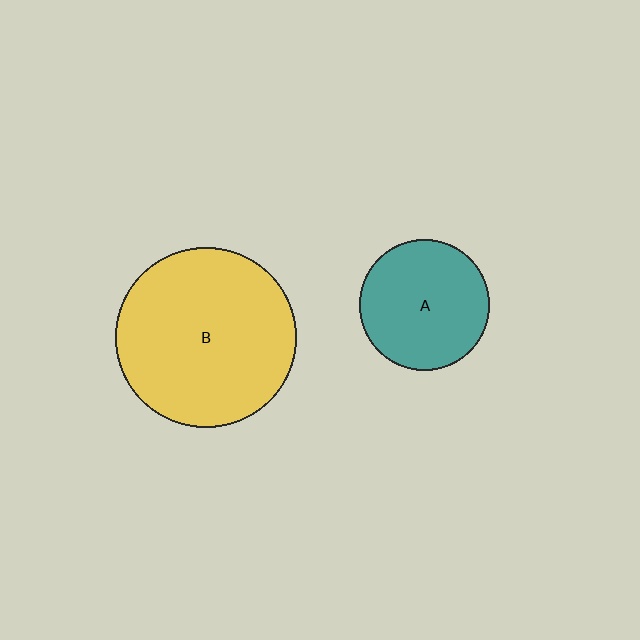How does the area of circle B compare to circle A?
Approximately 1.9 times.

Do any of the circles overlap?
No, none of the circles overlap.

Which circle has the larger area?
Circle B (yellow).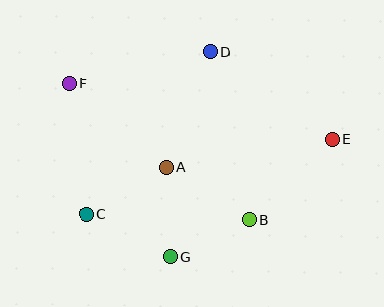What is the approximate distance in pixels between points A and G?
The distance between A and G is approximately 89 pixels.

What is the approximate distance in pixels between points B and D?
The distance between B and D is approximately 172 pixels.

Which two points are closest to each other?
Points B and G are closest to each other.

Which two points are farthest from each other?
Points E and F are farthest from each other.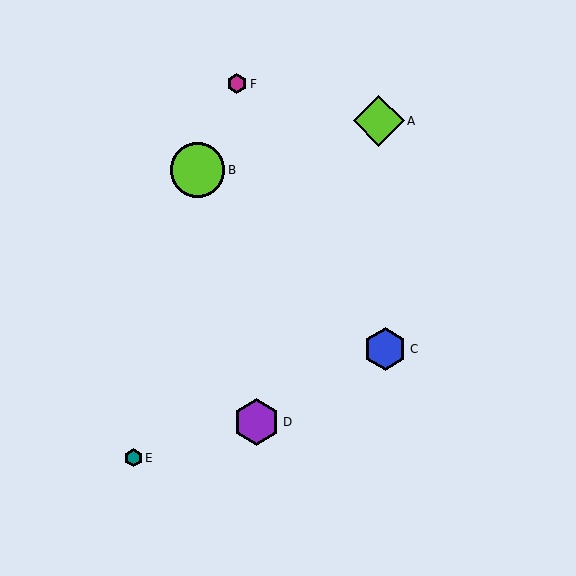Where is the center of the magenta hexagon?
The center of the magenta hexagon is at (237, 84).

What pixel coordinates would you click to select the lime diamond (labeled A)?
Click at (379, 121) to select the lime diamond A.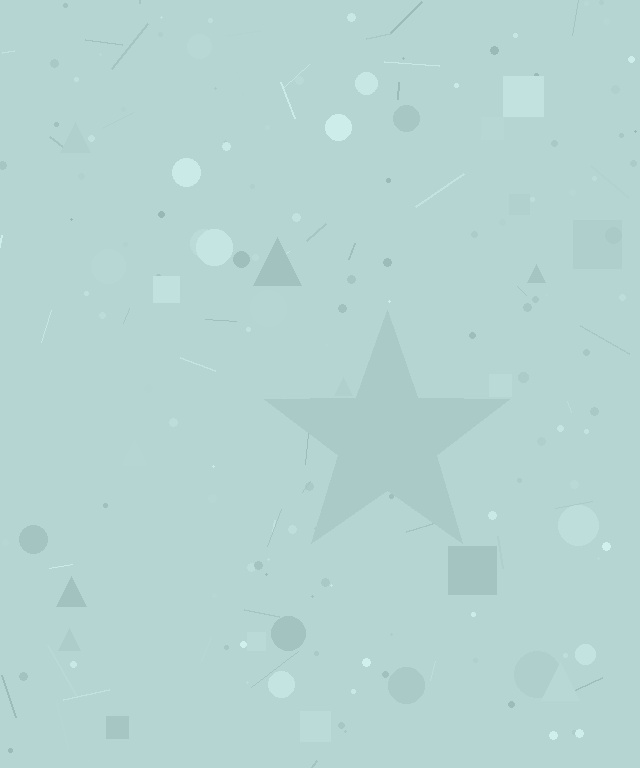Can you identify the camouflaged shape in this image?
The camouflaged shape is a star.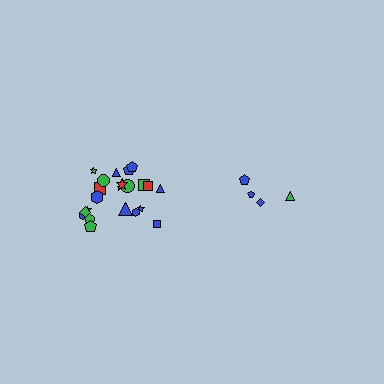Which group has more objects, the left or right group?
The left group.